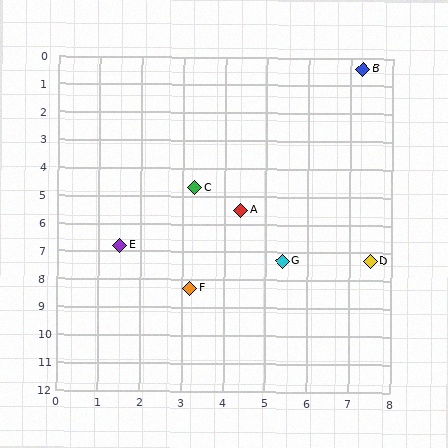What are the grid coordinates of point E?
Point E is at approximately (1.5, 6.8).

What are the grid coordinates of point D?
Point D is at approximately (7.5, 7.3).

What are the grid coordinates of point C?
Point C is at approximately (3.3, 4.7).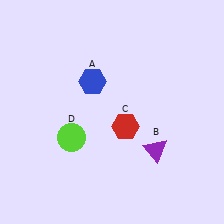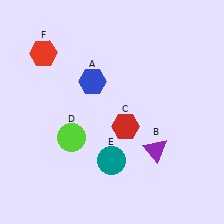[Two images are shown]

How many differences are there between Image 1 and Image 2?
There are 2 differences between the two images.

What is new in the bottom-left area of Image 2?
A teal circle (E) was added in the bottom-left area of Image 2.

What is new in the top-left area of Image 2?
A red hexagon (F) was added in the top-left area of Image 2.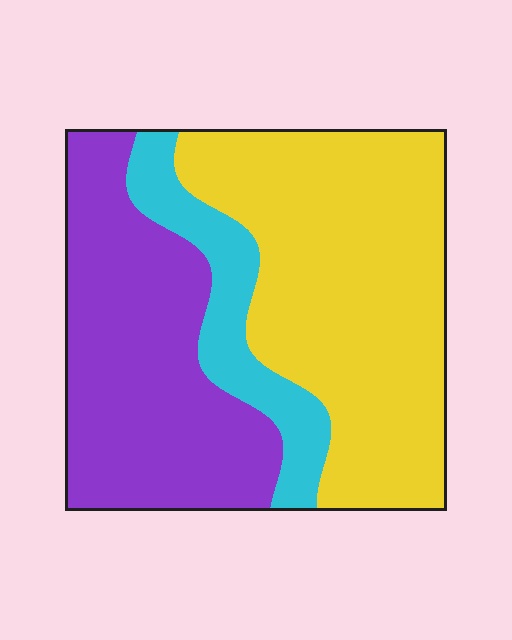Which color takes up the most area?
Yellow, at roughly 50%.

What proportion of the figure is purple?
Purple covers roughly 35% of the figure.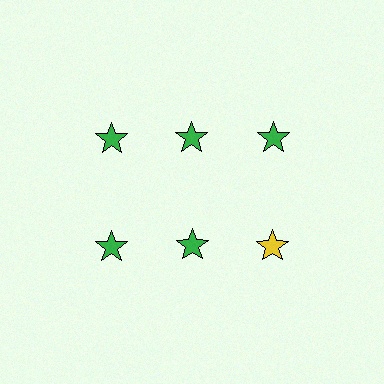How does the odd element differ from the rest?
It has a different color: yellow instead of green.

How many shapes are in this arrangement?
There are 6 shapes arranged in a grid pattern.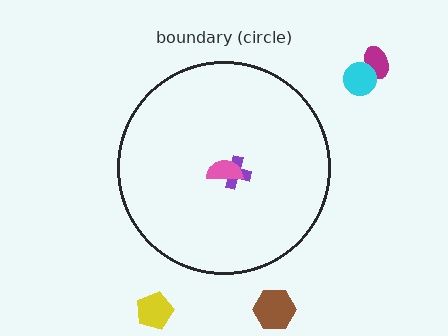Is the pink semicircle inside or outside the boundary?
Inside.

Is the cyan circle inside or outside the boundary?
Outside.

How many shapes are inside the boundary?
2 inside, 4 outside.